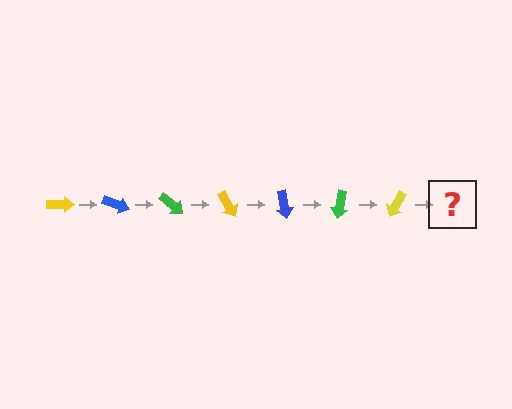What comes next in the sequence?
The next element should be a blue arrow, rotated 140 degrees from the start.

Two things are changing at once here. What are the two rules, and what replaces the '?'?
The two rules are that it rotates 20 degrees each step and the color cycles through yellow, blue, and green. The '?' should be a blue arrow, rotated 140 degrees from the start.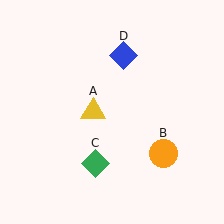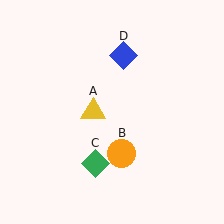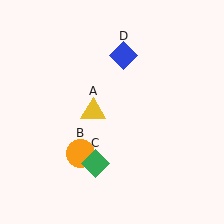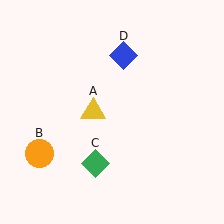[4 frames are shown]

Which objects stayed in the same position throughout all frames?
Yellow triangle (object A) and green diamond (object C) and blue diamond (object D) remained stationary.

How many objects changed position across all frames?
1 object changed position: orange circle (object B).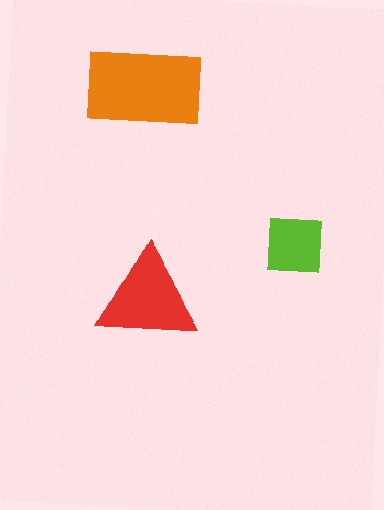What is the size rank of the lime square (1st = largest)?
3rd.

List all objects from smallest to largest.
The lime square, the red triangle, the orange rectangle.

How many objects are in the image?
There are 3 objects in the image.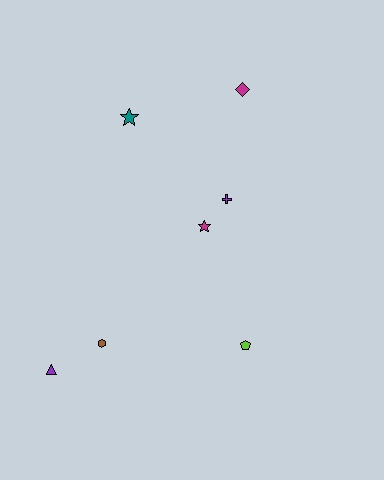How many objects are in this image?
There are 7 objects.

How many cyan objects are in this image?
There are no cyan objects.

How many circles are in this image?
There are no circles.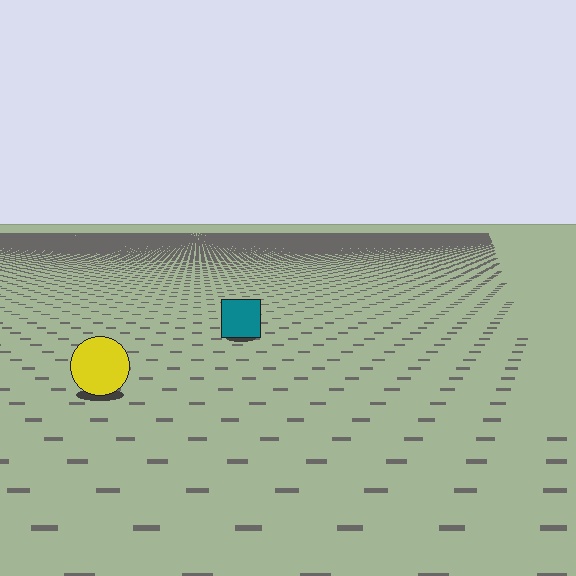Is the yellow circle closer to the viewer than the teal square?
Yes. The yellow circle is closer — you can tell from the texture gradient: the ground texture is coarser near it.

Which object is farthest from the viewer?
The teal square is farthest from the viewer. It appears smaller and the ground texture around it is denser.